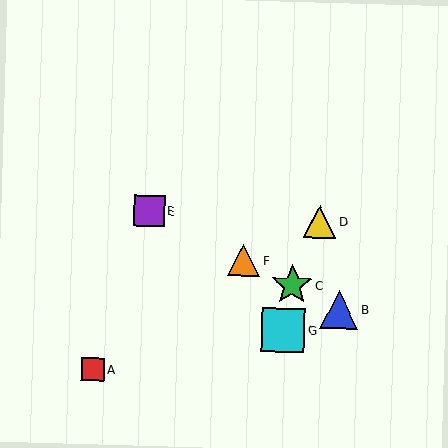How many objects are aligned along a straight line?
4 objects (B, C, E, F) are aligned along a straight line.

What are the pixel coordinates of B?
Object B is at (339, 309).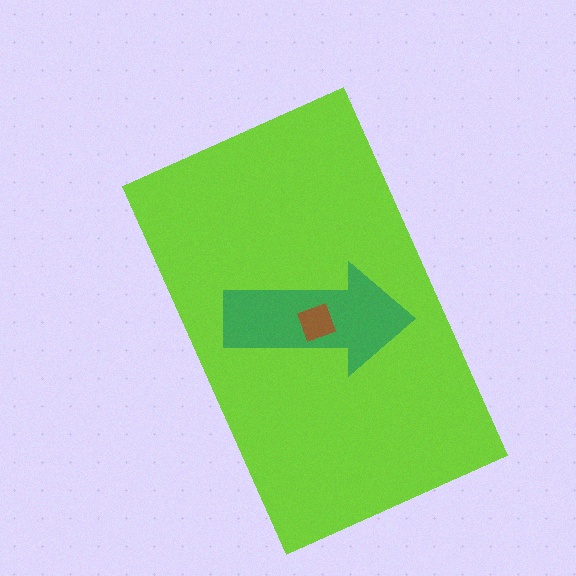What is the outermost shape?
The lime rectangle.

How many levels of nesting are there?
3.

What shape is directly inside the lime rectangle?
The green arrow.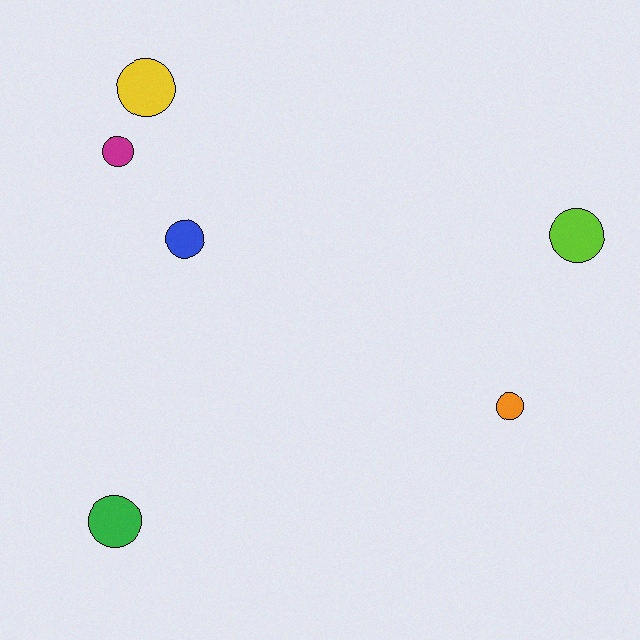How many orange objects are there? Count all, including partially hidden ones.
There is 1 orange object.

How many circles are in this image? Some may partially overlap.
There are 6 circles.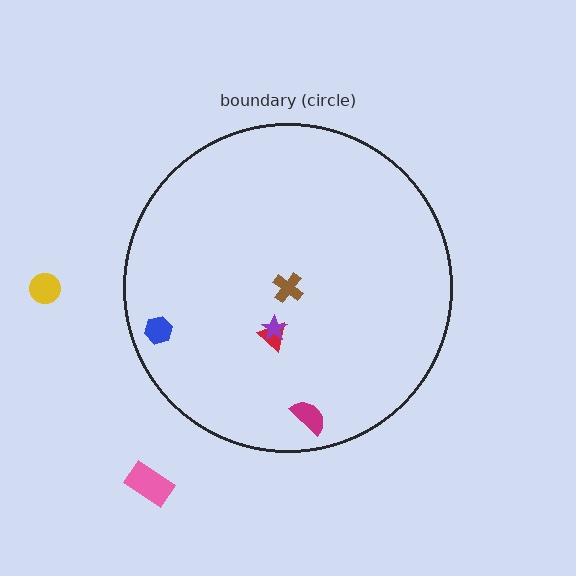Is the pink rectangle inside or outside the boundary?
Outside.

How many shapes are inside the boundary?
5 inside, 2 outside.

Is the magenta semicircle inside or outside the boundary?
Inside.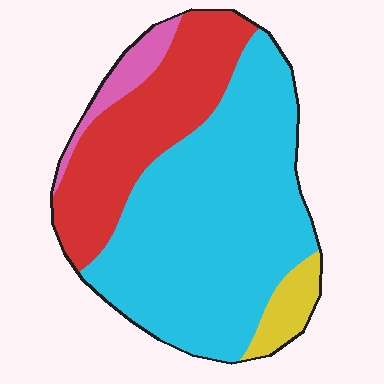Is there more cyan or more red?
Cyan.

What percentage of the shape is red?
Red takes up about one quarter (1/4) of the shape.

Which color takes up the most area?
Cyan, at roughly 60%.